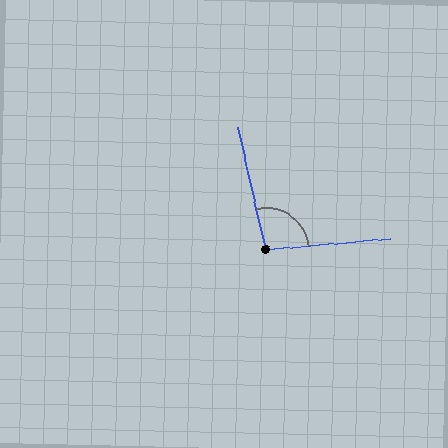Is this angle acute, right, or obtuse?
It is obtuse.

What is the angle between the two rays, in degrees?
Approximately 97 degrees.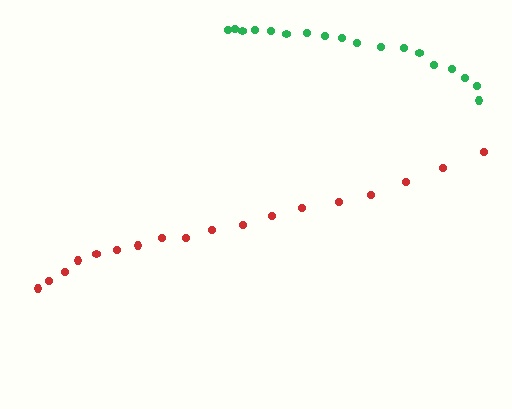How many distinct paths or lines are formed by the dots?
There are 2 distinct paths.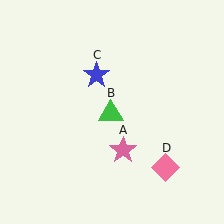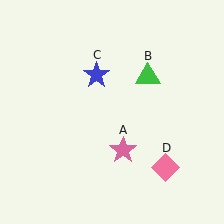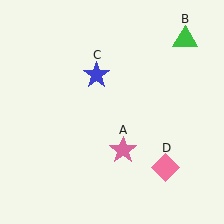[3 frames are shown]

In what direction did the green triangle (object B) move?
The green triangle (object B) moved up and to the right.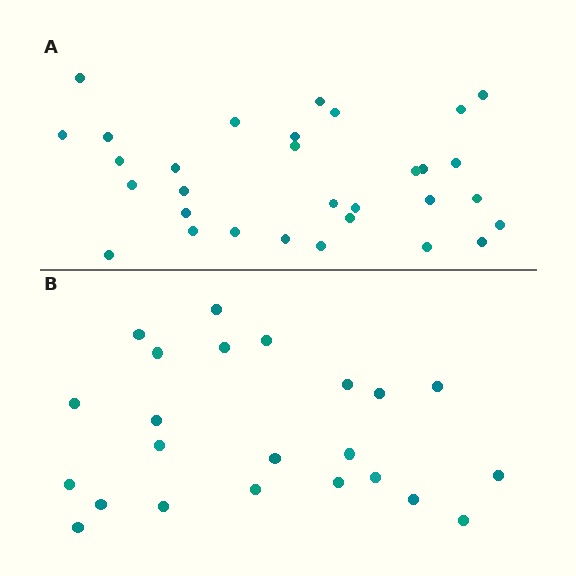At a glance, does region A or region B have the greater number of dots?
Region A (the top region) has more dots.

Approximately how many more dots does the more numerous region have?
Region A has roughly 8 or so more dots than region B.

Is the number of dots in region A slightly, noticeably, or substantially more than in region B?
Region A has noticeably more, but not dramatically so. The ratio is roughly 1.3 to 1.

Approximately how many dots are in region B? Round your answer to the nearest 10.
About 20 dots. (The exact count is 23, which rounds to 20.)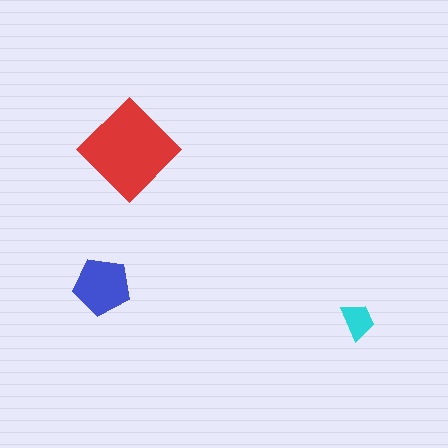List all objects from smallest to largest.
The cyan trapezoid, the blue pentagon, the red diamond.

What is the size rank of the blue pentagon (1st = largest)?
2nd.